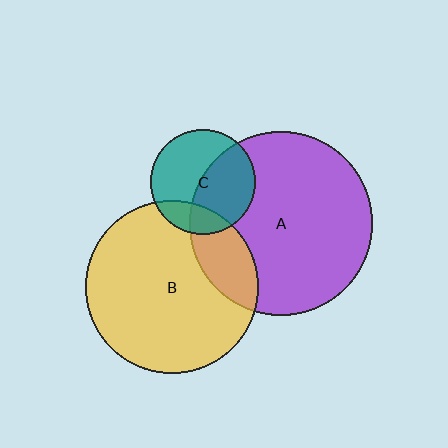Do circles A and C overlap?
Yes.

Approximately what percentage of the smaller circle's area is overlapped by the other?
Approximately 50%.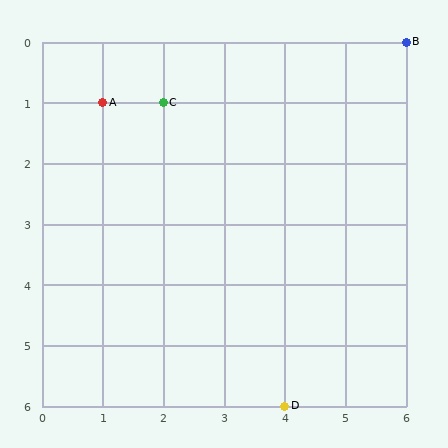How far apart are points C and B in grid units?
Points C and B are 4 columns and 1 row apart (about 4.1 grid units diagonally).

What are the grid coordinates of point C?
Point C is at grid coordinates (2, 1).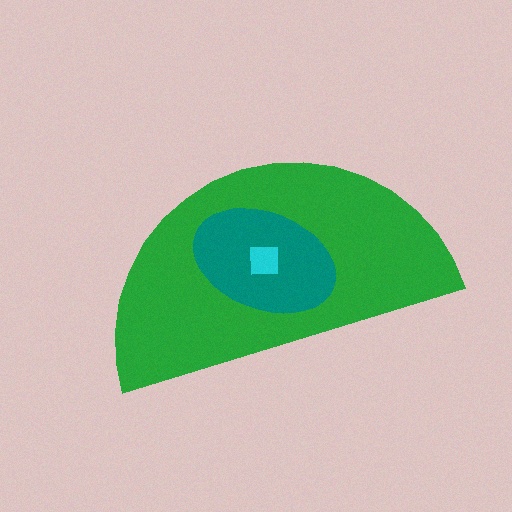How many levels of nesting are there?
3.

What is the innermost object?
The cyan square.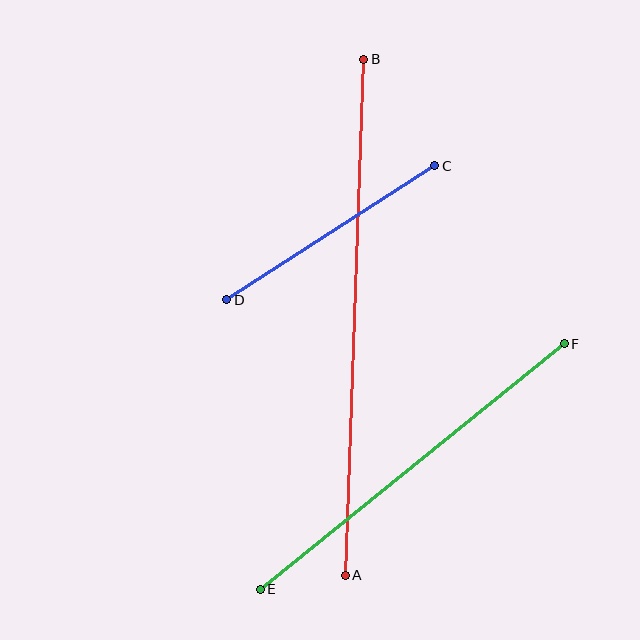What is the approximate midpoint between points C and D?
The midpoint is at approximately (331, 233) pixels.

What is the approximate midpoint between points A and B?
The midpoint is at approximately (355, 317) pixels.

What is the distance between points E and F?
The distance is approximately 390 pixels.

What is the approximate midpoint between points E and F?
The midpoint is at approximately (412, 467) pixels.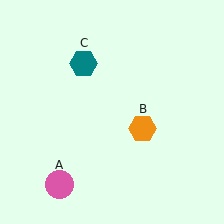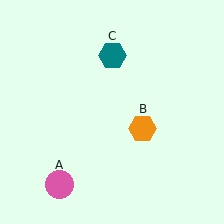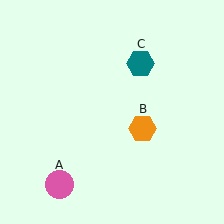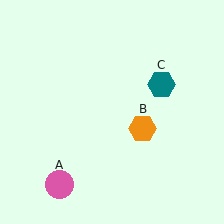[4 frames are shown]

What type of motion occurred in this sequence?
The teal hexagon (object C) rotated clockwise around the center of the scene.